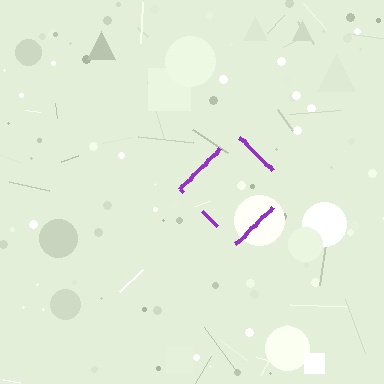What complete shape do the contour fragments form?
The contour fragments form a diamond.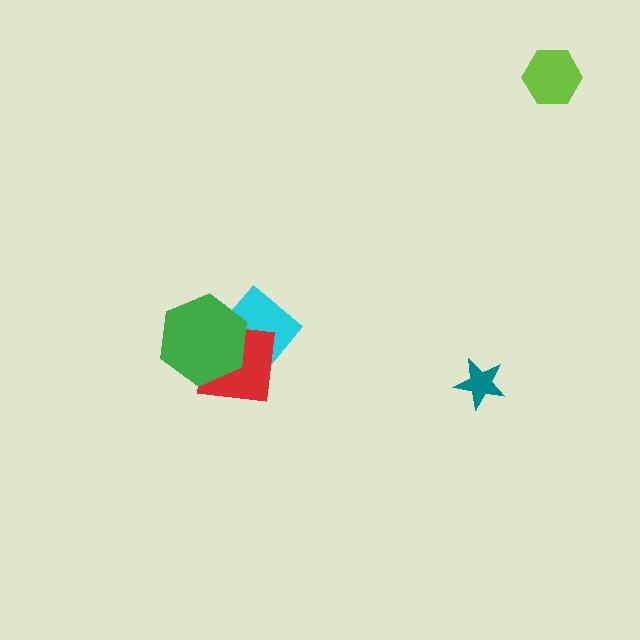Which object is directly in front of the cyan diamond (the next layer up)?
The red square is directly in front of the cyan diamond.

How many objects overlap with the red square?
2 objects overlap with the red square.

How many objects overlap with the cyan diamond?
2 objects overlap with the cyan diamond.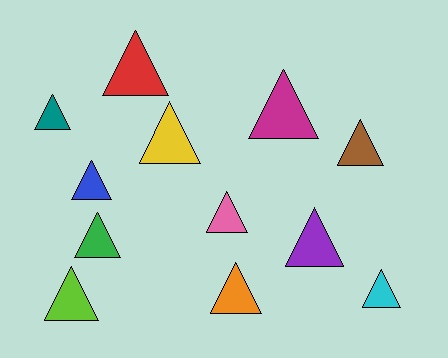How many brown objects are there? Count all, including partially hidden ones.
There is 1 brown object.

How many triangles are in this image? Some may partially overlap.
There are 12 triangles.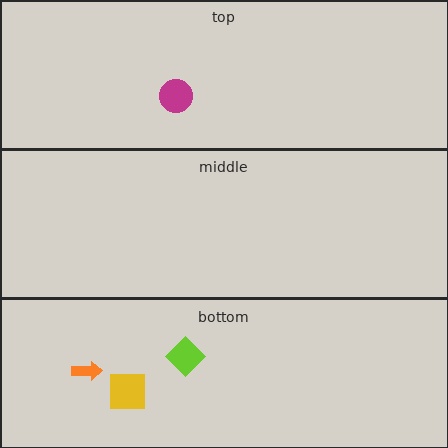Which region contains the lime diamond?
The bottom region.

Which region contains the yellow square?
The bottom region.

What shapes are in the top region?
The magenta circle.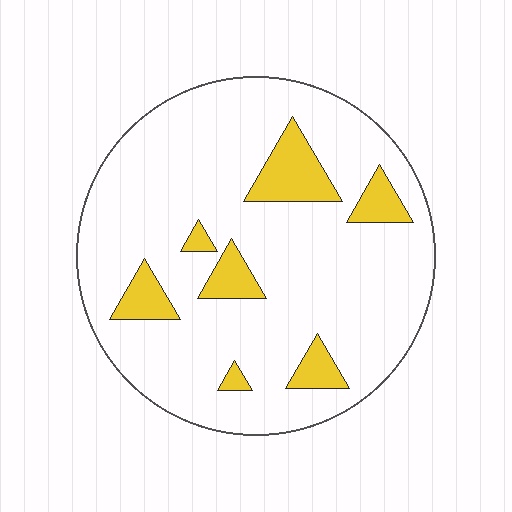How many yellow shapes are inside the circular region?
7.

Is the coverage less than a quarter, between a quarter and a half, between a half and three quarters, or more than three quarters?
Less than a quarter.